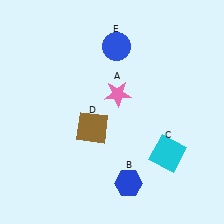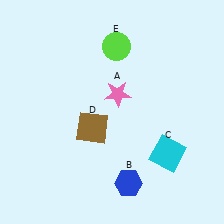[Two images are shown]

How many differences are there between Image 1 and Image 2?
There is 1 difference between the two images.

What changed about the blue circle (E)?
In Image 1, E is blue. In Image 2, it changed to lime.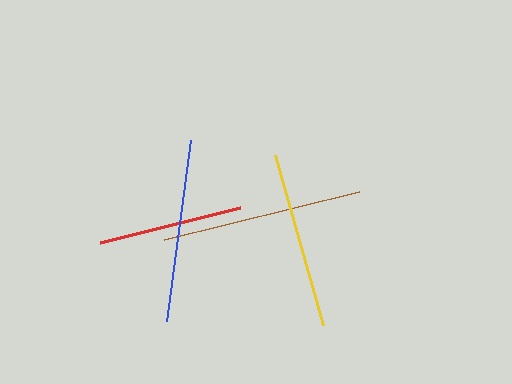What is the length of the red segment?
The red segment is approximately 144 pixels long.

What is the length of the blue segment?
The blue segment is approximately 183 pixels long.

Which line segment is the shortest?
The red line is the shortest at approximately 144 pixels.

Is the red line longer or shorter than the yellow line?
The yellow line is longer than the red line.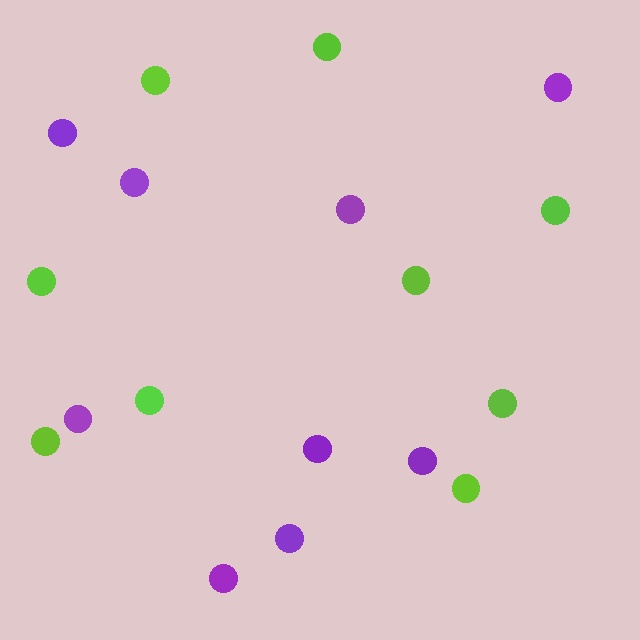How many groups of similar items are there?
There are 2 groups: one group of lime circles (9) and one group of purple circles (9).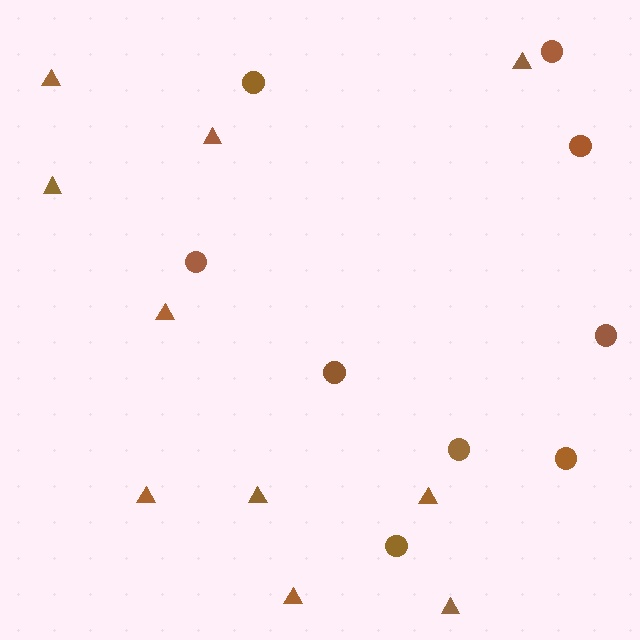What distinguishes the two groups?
There are 2 groups: one group of circles (9) and one group of triangles (10).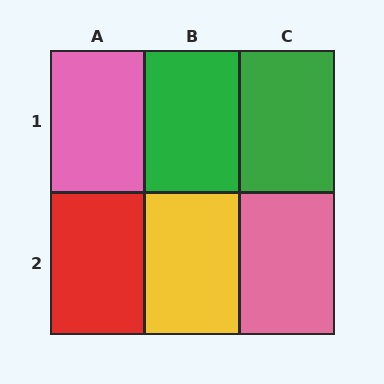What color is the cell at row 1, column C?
Green.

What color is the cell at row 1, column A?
Pink.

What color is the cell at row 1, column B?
Green.